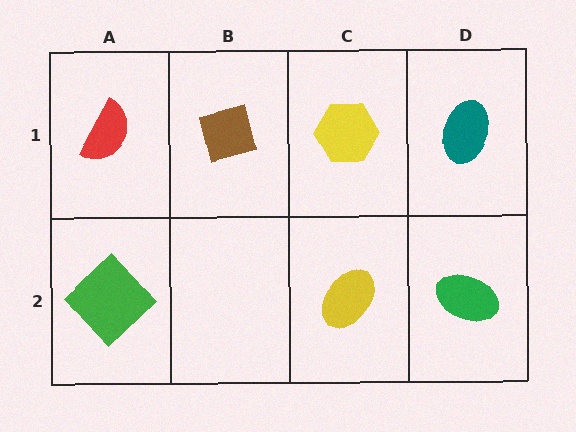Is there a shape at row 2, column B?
No, that cell is empty.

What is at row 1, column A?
A red semicircle.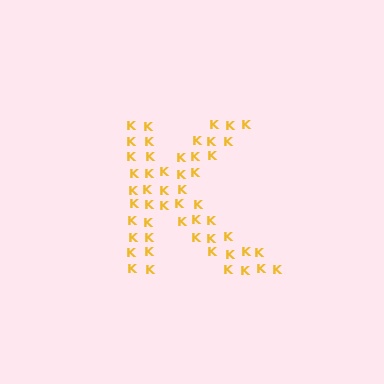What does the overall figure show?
The overall figure shows the letter K.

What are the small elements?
The small elements are letter K's.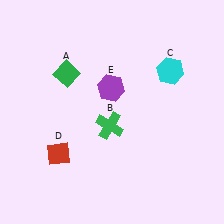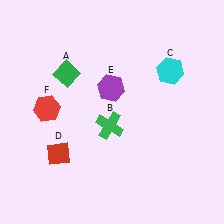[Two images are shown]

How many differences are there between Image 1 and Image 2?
There is 1 difference between the two images.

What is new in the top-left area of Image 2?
A red hexagon (F) was added in the top-left area of Image 2.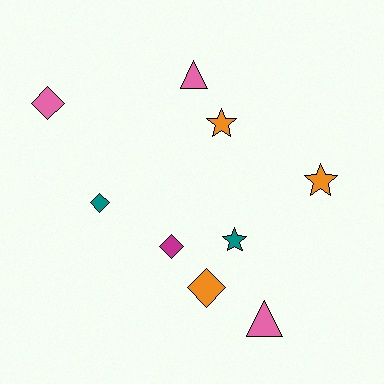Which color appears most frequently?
Orange, with 3 objects.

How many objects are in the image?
There are 9 objects.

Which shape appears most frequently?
Diamond, with 4 objects.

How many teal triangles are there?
There are no teal triangles.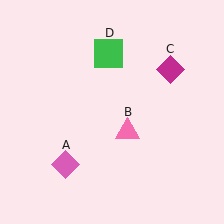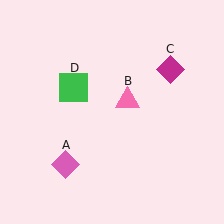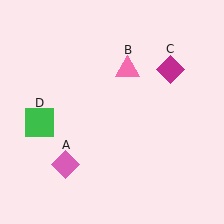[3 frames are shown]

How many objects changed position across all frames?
2 objects changed position: pink triangle (object B), green square (object D).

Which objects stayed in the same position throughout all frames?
Pink diamond (object A) and magenta diamond (object C) remained stationary.